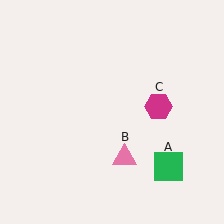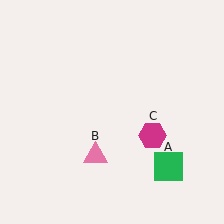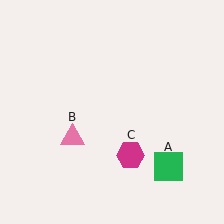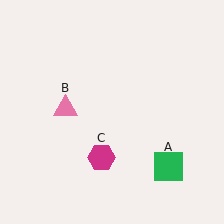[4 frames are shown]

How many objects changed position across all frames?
2 objects changed position: pink triangle (object B), magenta hexagon (object C).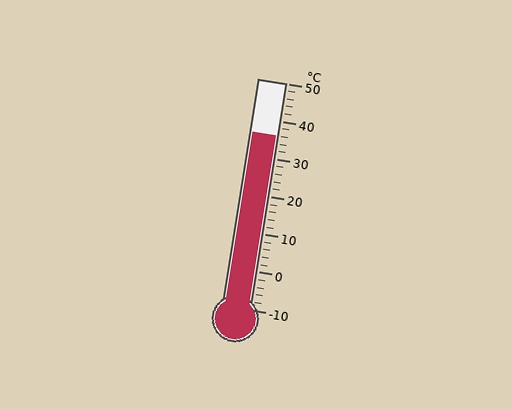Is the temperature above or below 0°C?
The temperature is above 0°C.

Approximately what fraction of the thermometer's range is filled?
The thermometer is filled to approximately 75% of its range.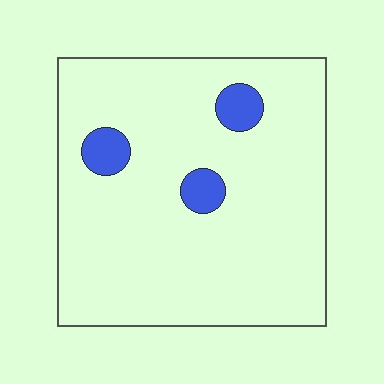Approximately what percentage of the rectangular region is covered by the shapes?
Approximately 5%.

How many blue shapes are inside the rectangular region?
3.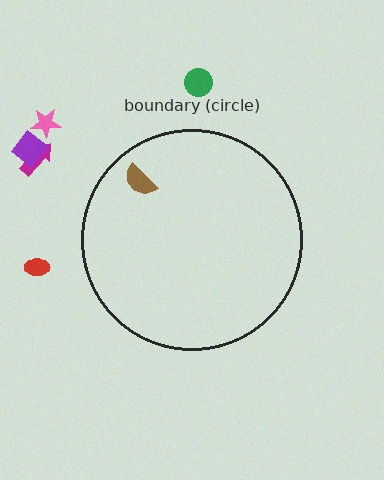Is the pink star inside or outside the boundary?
Outside.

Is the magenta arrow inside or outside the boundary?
Outside.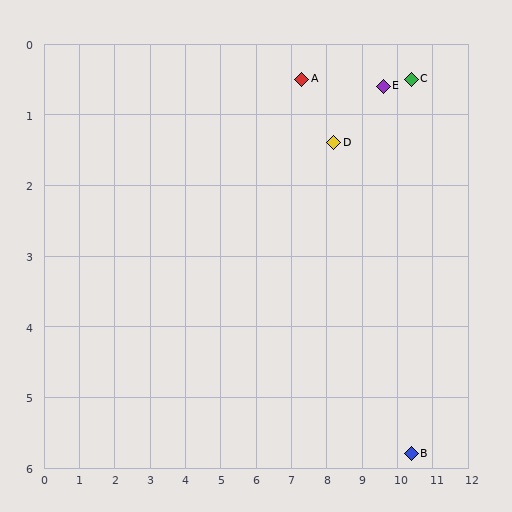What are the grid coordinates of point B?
Point B is at approximately (10.4, 5.8).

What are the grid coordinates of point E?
Point E is at approximately (9.6, 0.6).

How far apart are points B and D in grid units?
Points B and D are about 4.9 grid units apart.